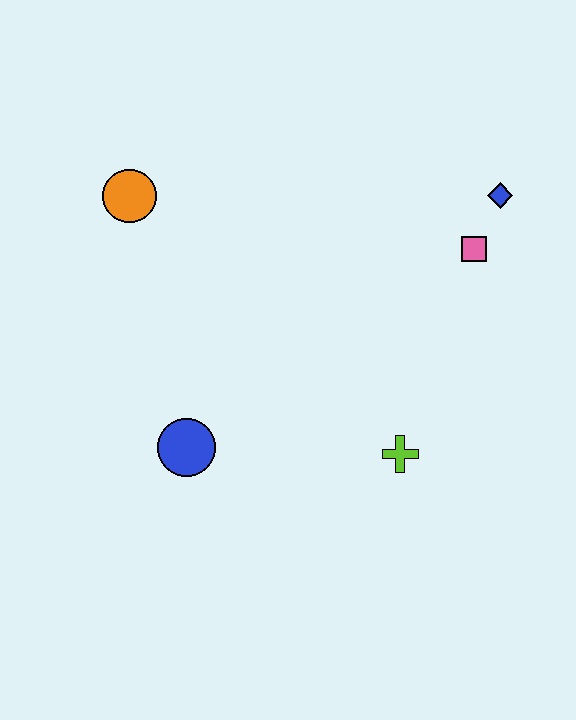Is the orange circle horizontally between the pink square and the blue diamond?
No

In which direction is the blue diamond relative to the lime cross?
The blue diamond is above the lime cross.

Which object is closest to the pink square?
The blue diamond is closest to the pink square.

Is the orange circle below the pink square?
No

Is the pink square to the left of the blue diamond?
Yes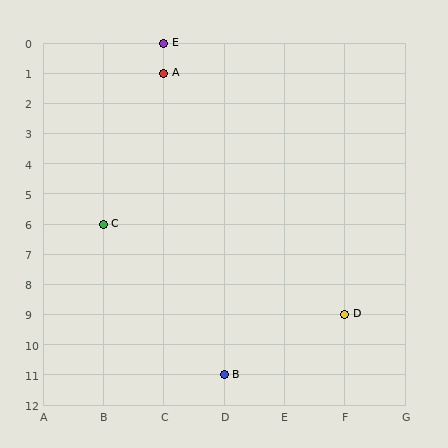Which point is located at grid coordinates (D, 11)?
Point B is at (D, 11).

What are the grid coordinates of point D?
Point D is at grid coordinates (F, 9).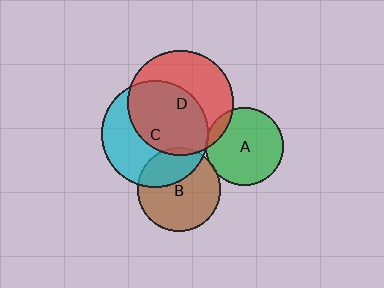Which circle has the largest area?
Circle C (cyan).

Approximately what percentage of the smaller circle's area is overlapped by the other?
Approximately 10%.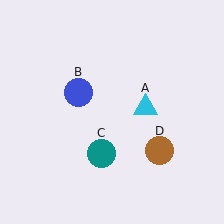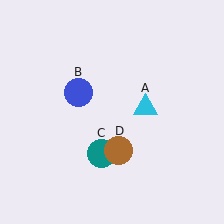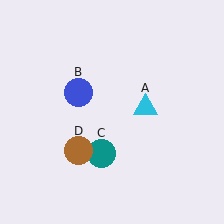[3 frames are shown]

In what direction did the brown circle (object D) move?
The brown circle (object D) moved left.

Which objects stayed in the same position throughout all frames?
Cyan triangle (object A) and blue circle (object B) and teal circle (object C) remained stationary.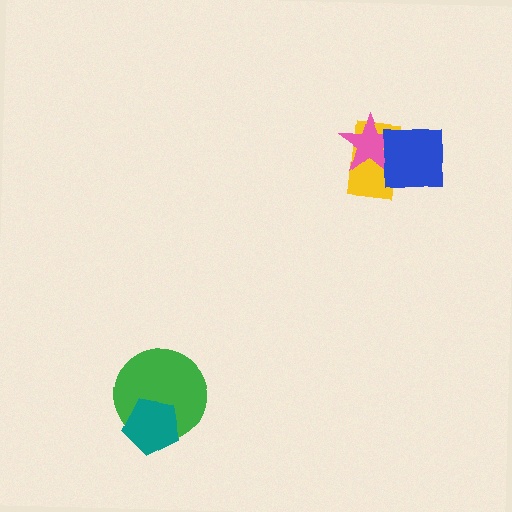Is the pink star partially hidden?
Yes, it is partially covered by another shape.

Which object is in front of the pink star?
The blue square is in front of the pink star.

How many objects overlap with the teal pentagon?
1 object overlaps with the teal pentagon.